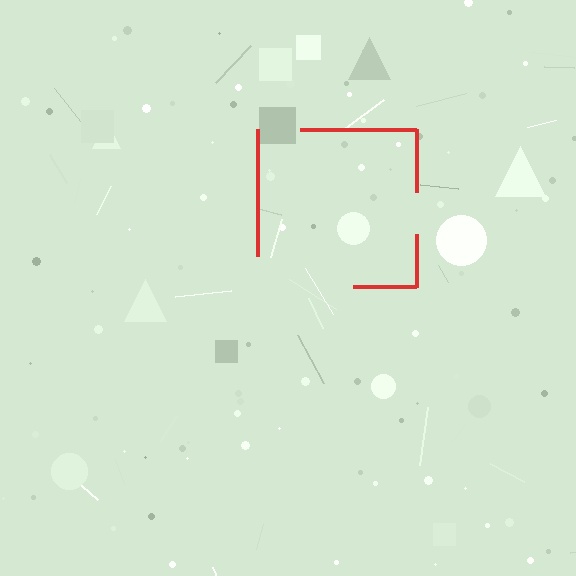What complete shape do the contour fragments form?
The contour fragments form a square.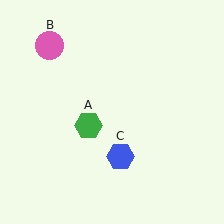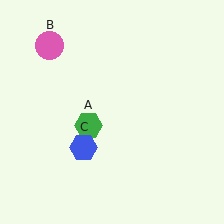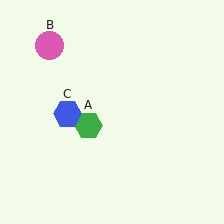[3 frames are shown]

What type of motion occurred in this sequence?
The blue hexagon (object C) rotated clockwise around the center of the scene.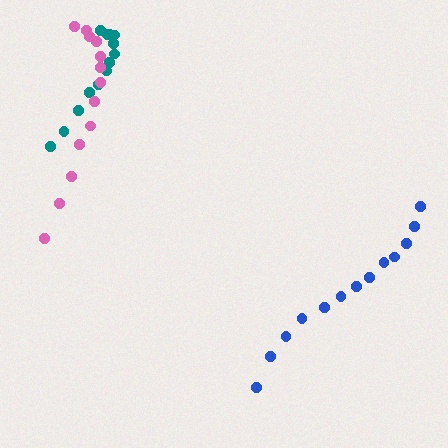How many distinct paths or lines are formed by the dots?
There are 3 distinct paths.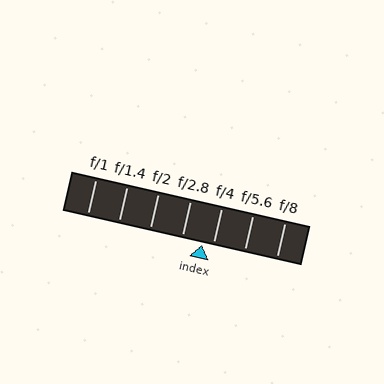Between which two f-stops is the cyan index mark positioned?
The index mark is between f/2.8 and f/4.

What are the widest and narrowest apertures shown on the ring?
The widest aperture shown is f/1 and the narrowest is f/8.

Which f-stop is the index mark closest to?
The index mark is closest to f/4.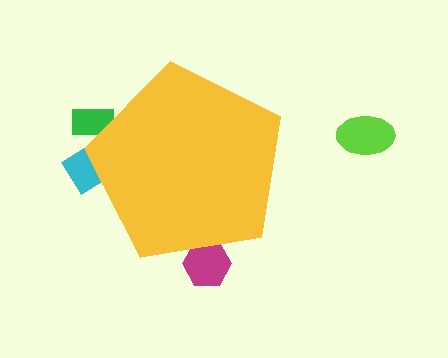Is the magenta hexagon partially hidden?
Yes, the magenta hexagon is partially hidden behind the yellow pentagon.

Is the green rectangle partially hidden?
Yes, the green rectangle is partially hidden behind the yellow pentagon.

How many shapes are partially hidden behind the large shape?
3 shapes are partially hidden.